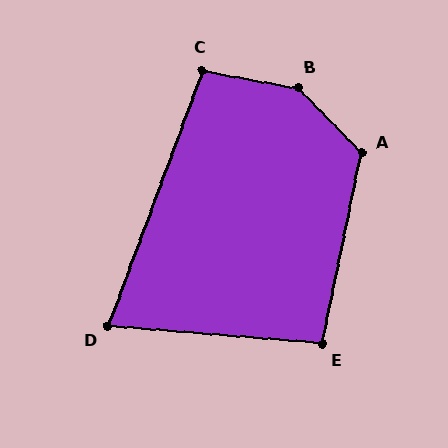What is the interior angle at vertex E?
Approximately 97 degrees (obtuse).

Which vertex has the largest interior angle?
B, at approximately 145 degrees.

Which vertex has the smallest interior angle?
D, at approximately 74 degrees.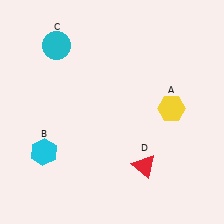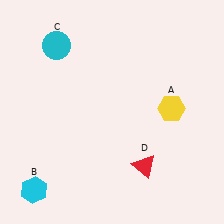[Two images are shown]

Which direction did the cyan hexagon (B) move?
The cyan hexagon (B) moved down.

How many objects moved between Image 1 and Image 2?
1 object moved between the two images.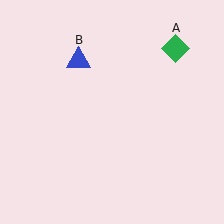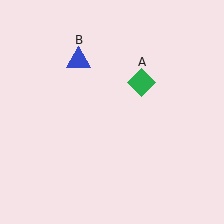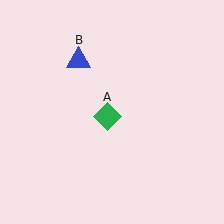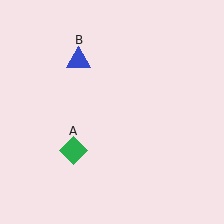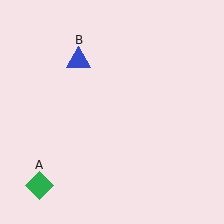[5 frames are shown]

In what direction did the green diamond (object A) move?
The green diamond (object A) moved down and to the left.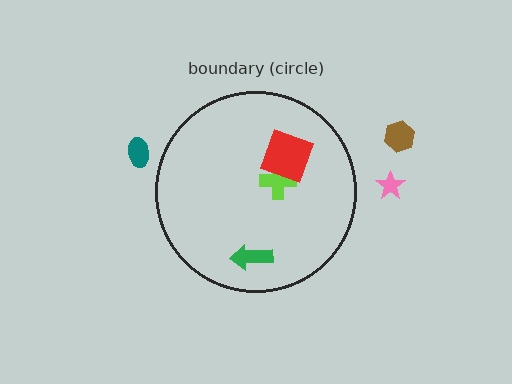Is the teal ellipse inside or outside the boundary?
Outside.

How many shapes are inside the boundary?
3 inside, 3 outside.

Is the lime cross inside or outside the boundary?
Inside.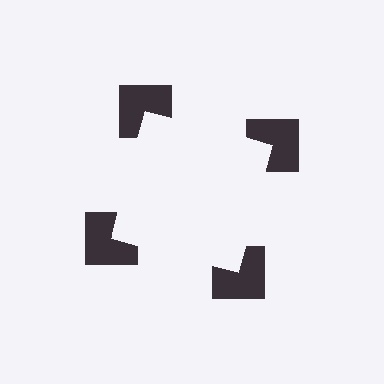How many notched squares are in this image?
There are 4 — one at each vertex of the illusory square.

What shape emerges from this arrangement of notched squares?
An illusory square — its edges are inferred from the aligned wedge cuts in the notched squares, not physically drawn.